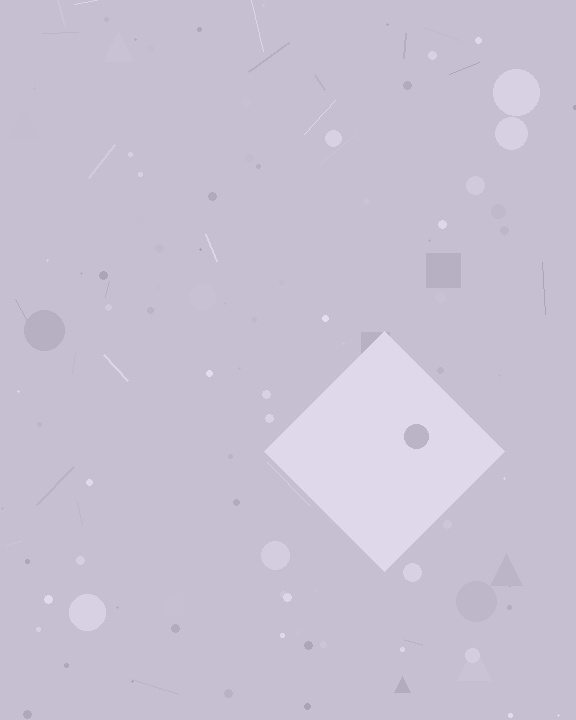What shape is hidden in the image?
A diamond is hidden in the image.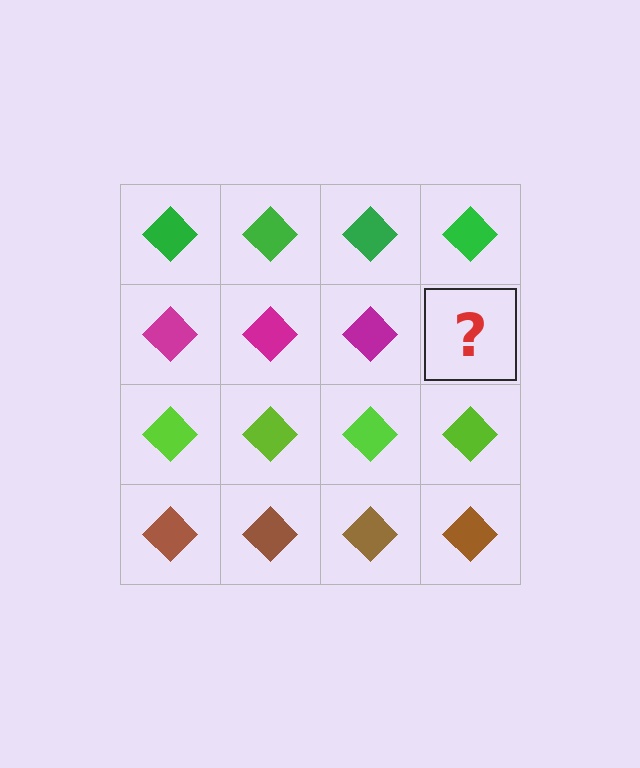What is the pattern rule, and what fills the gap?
The rule is that each row has a consistent color. The gap should be filled with a magenta diamond.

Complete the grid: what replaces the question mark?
The question mark should be replaced with a magenta diamond.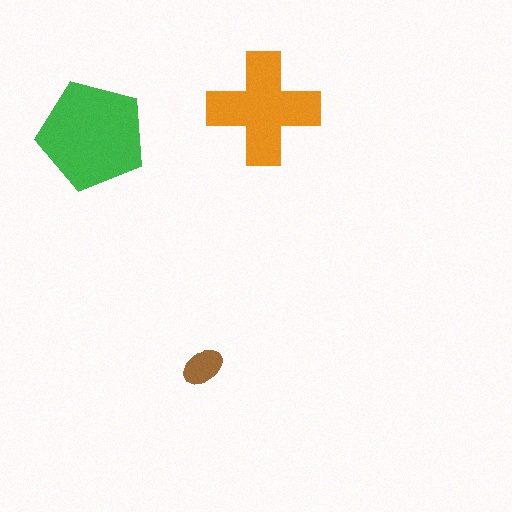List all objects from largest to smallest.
The green pentagon, the orange cross, the brown ellipse.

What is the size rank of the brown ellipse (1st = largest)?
3rd.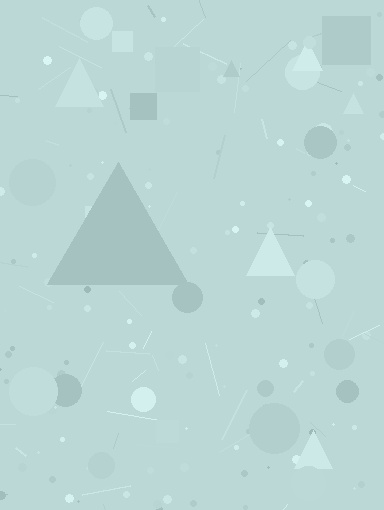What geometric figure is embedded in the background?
A triangle is embedded in the background.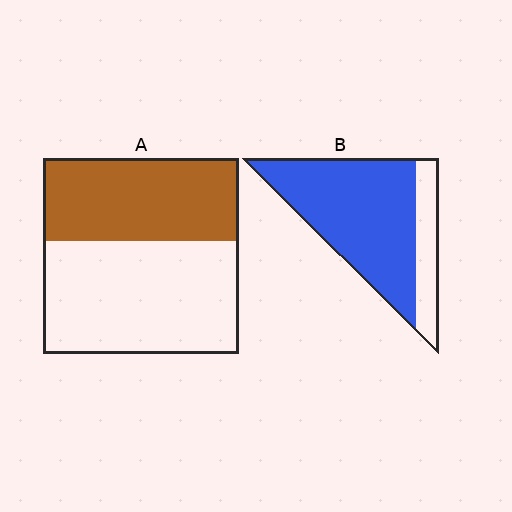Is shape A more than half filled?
No.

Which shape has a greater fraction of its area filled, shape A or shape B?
Shape B.